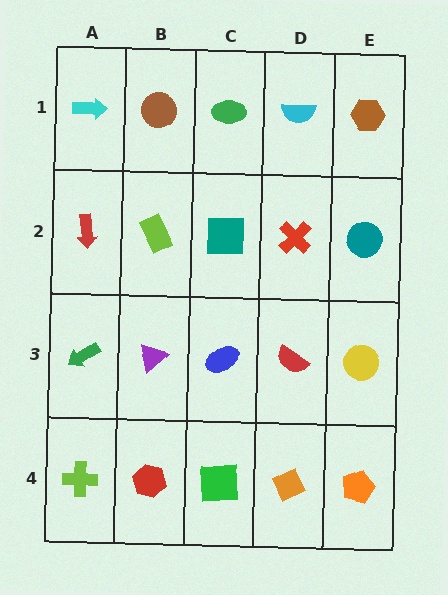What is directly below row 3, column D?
An orange diamond.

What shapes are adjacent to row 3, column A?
A red arrow (row 2, column A), a lime cross (row 4, column A), a purple triangle (row 3, column B).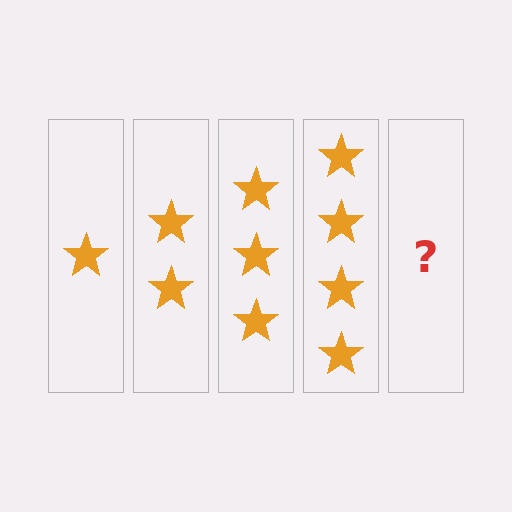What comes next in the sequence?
The next element should be 5 stars.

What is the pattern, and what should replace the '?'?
The pattern is that each step adds one more star. The '?' should be 5 stars.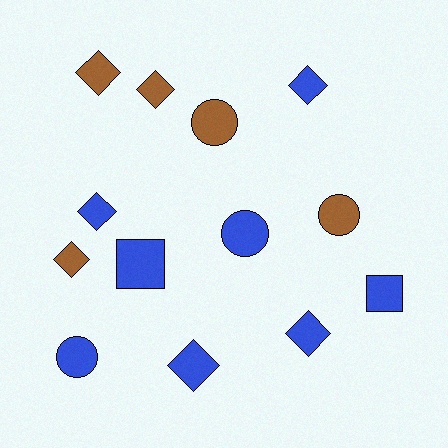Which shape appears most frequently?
Diamond, with 7 objects.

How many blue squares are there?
There are 2 blue squares.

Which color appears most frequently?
Blue, with 8 objects.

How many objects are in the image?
There are 13 objects.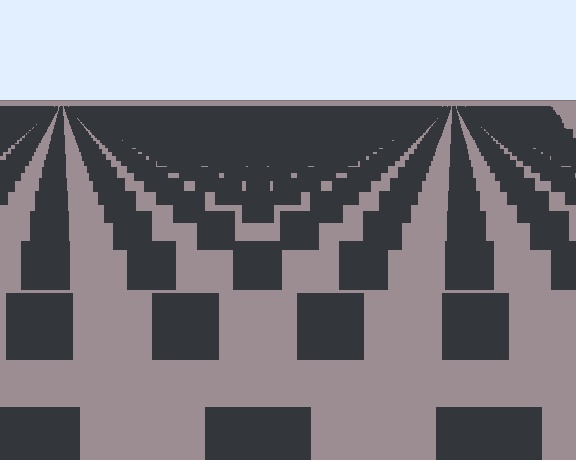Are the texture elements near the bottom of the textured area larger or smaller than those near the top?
Larger. Near the bottom, elements are closer to the viewer and appear at a bigger on-screen size.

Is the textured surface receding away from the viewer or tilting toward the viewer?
The surface is receding away from the viewer. Texture elements get smaller and denser toward the top.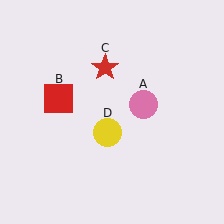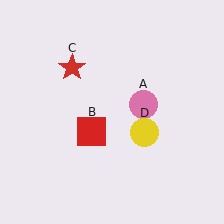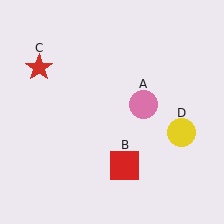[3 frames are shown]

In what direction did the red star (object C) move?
The red star (object C) moved left.